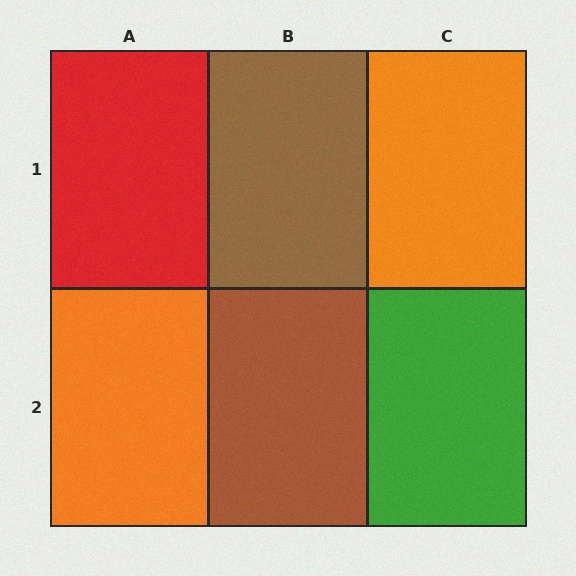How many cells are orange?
2 cells are orange.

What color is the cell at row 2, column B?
Brown.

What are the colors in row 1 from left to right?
Red, brown, orange.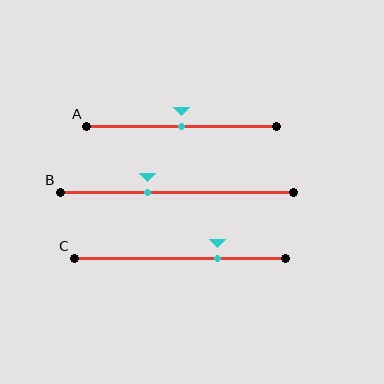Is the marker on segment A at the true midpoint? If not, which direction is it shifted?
Yes, the marker on segment A is at the true midpoint.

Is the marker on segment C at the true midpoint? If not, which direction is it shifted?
No, the marker on segment C is shifted to the right by about 18% of the segment length.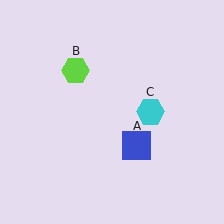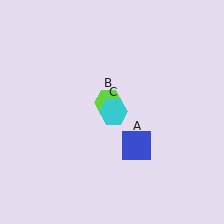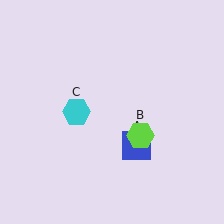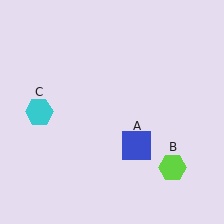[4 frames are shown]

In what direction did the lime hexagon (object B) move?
The lime hexagon (object B) moved down and to the right.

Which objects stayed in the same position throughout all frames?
Blue square (object A) remained stationary.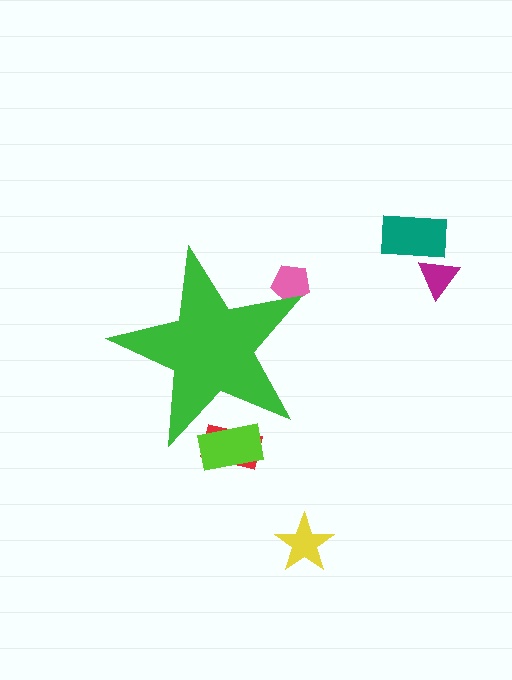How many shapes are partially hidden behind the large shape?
3 shapes are partially hidden.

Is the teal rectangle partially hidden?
No, the teal rectangle is fully visible.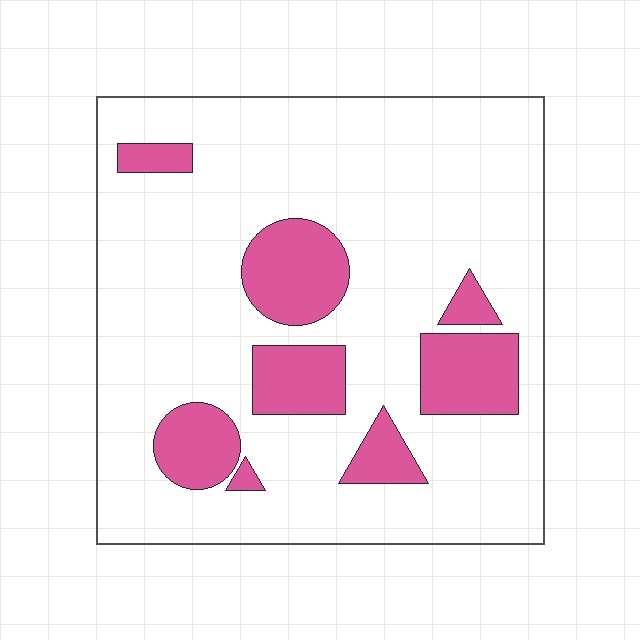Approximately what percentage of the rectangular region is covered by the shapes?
Approximately 20%.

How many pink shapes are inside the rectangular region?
8.